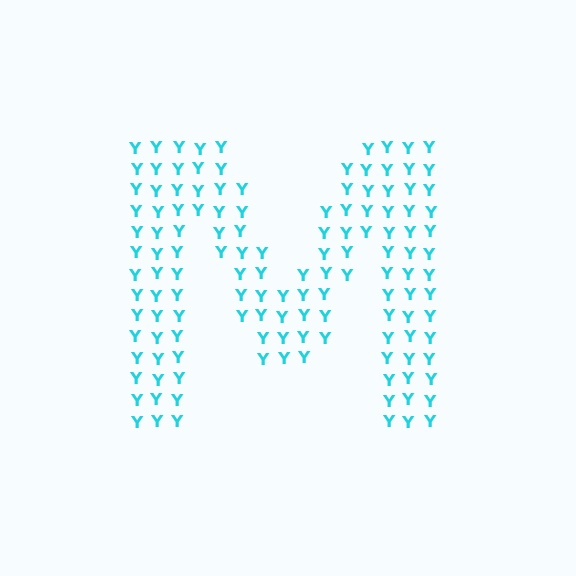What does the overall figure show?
The overall figure shows the letter M.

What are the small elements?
The small elements are letter Y's.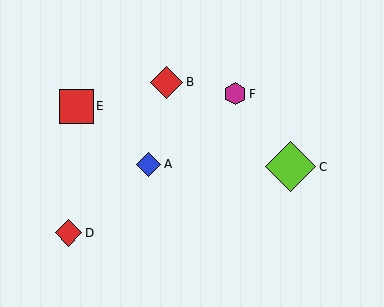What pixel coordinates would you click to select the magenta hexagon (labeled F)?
Click at (235, 94) to select the magenta hexagon F.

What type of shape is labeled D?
Shape D is a red diamond.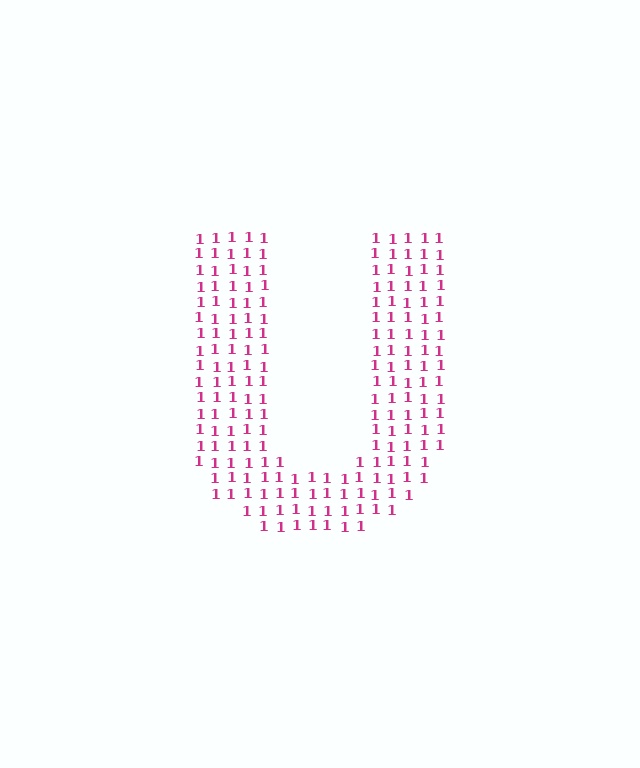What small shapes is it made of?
It is made of small digit 1's.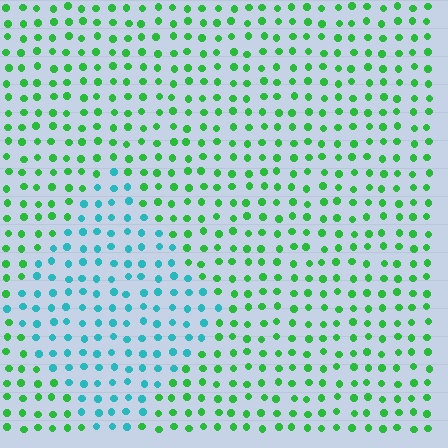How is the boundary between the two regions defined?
The boundary is defined purely by a slight shift in hue (about 55 degrees). Spacing, size, and orientation are identical on both sides.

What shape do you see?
I see a diamond.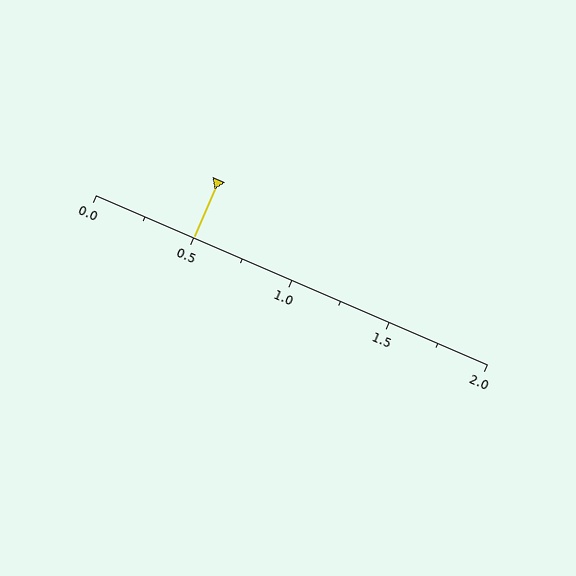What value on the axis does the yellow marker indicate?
The marker indicates approximately 0.5.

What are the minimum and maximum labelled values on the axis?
The axis runs from 0.0 to 2.0.